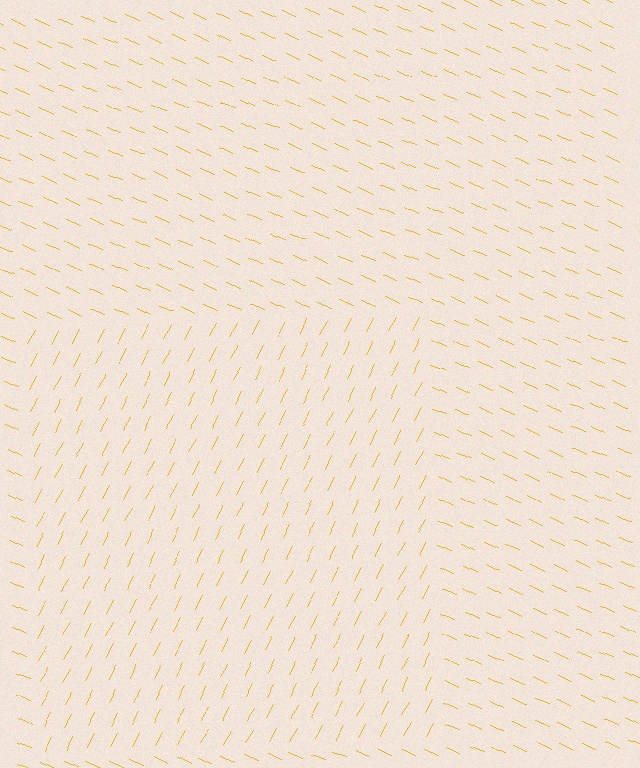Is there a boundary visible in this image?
Yes, there is a texture boundary formed by a change in line orientation.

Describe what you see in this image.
The image is filled with small yellow line segments. A rectangle region in the image has lines oriented differently from the surrounding lines, creating a visible texture boundary.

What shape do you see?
I see a rectangle.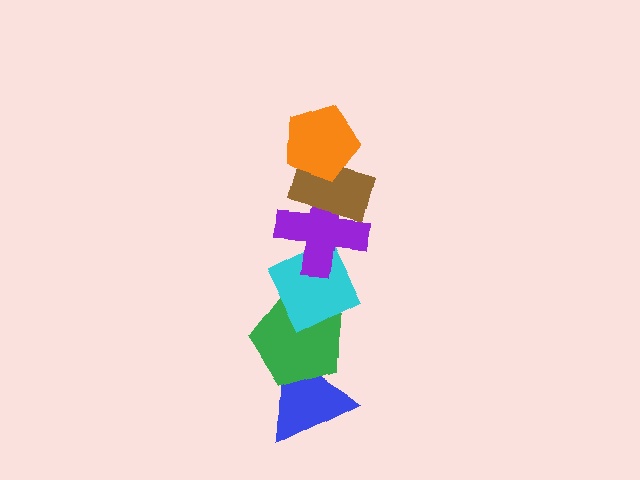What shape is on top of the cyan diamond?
The purple cross is on top of the cyan diamond.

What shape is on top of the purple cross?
The brown rectangle is on top of the purple cross.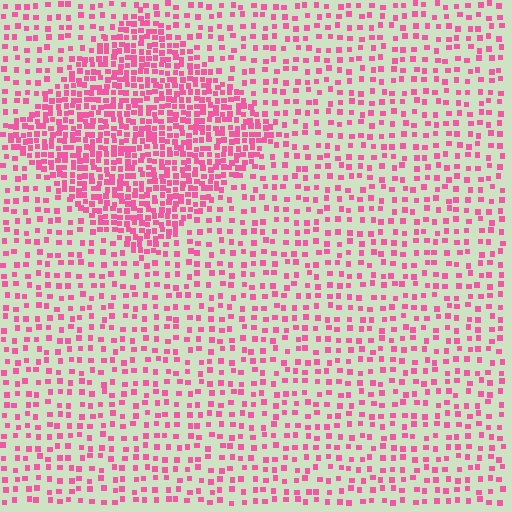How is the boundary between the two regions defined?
The boundary is defined by a change in element density (approximately 2.5x ratio). All elements are the same color, size, and shape.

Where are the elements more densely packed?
The elements are more densely packed inside the diamond boundary.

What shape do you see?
I see a diamond.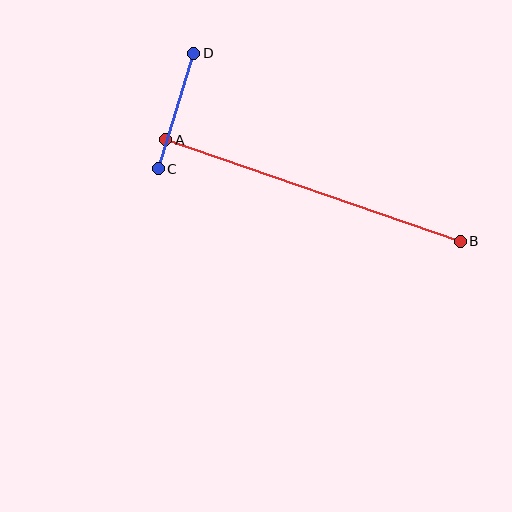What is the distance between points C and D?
The distance is approximately 121 pixels.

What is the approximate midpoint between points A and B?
The midpoint is at approximately (313, 190) pixels.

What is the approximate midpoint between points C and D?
The midpoint is at approximately (176, 111) pixels.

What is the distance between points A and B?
The distance is approximately 311 pixels.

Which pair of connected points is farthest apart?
Points A and B are farthest apart.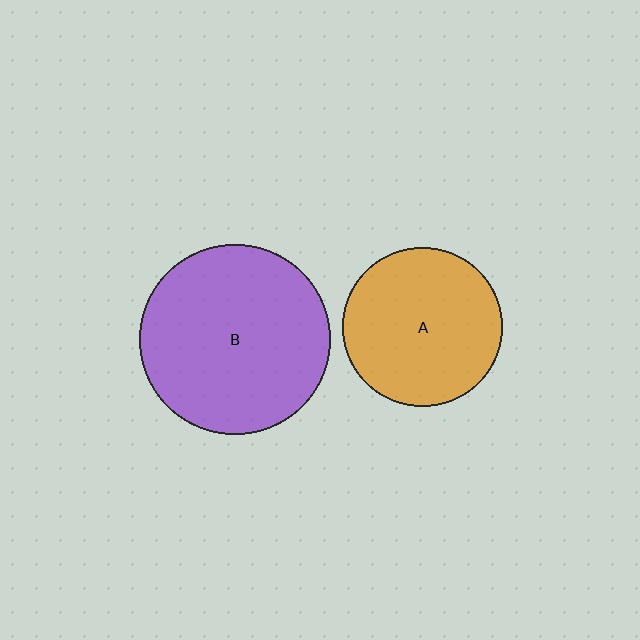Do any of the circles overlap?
No, none of the circles overlap.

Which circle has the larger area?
Circle B (purple).